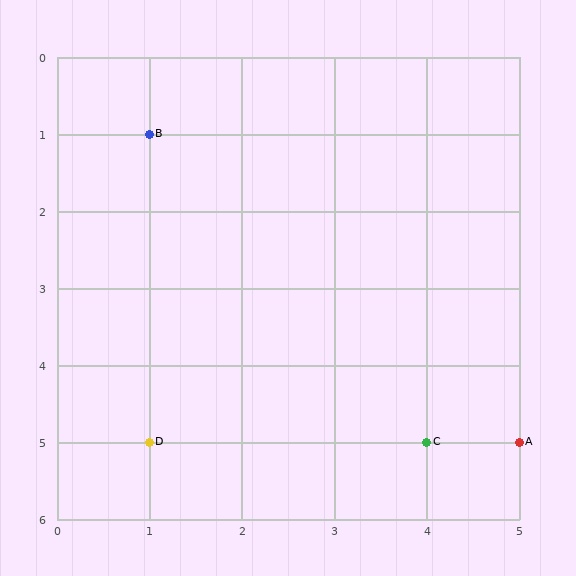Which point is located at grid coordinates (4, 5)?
Point C is at (4, 5).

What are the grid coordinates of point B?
Point B is at grid coordinates (1, 1).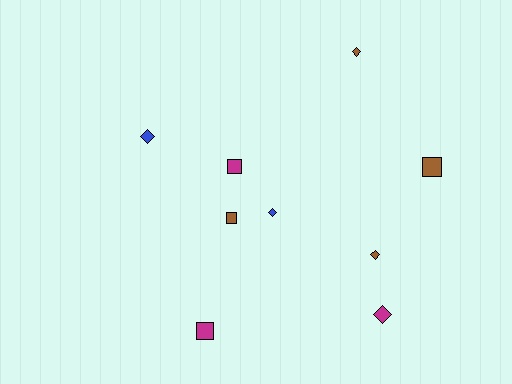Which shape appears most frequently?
Diamond, with 5 objects.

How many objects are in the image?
There are 9 objects.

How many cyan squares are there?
There are no cyan squares.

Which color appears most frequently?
Brown, with 4 objects.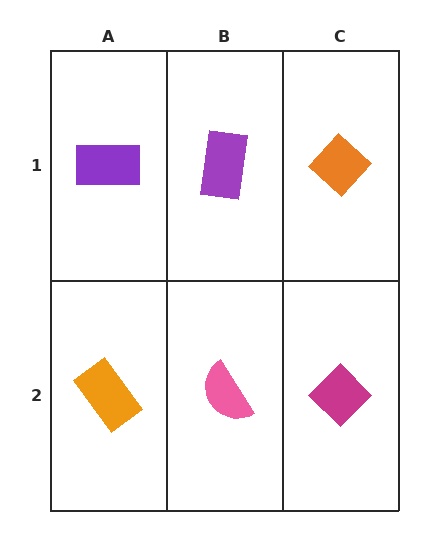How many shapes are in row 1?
3 shapes.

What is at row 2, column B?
A pink semicircle.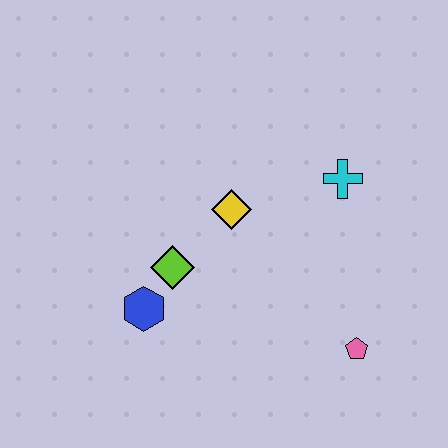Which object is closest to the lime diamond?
The blue hexagon is closest to the lime diamond.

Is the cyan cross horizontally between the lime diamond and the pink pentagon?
Yes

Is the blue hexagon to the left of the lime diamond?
Yes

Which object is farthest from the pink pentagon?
The blue hexagon is farthest from the pink pentagon.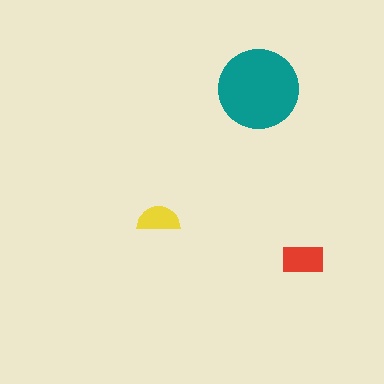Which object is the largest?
The teal circle.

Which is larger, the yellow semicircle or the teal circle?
The teal circle.